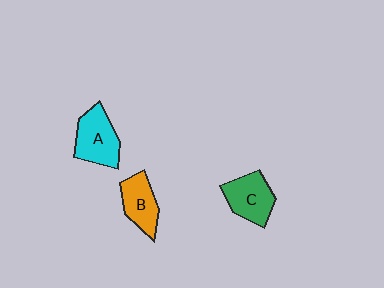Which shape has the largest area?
Shape A (cyan).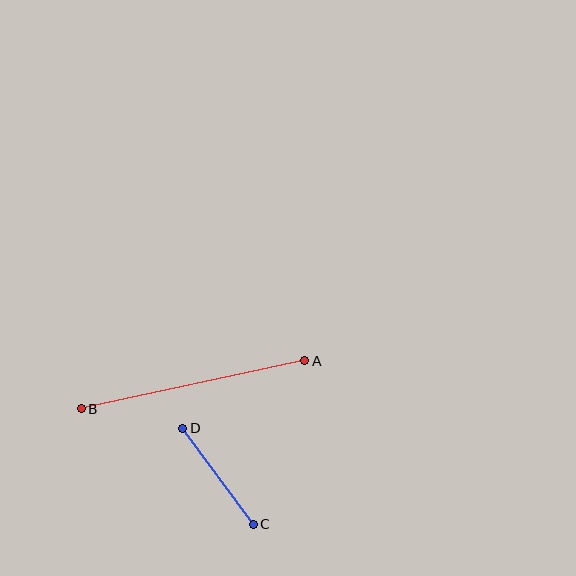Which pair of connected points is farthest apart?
Points A and B are farthest apart.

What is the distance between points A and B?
The distance is approximately 228 pixels.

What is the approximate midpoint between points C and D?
The midpoint is at approximately (218, 476) pixels.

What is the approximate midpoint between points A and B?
The midpoint is at approximately (193, 385) pixels.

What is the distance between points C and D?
The distance is approximately 119 pixels.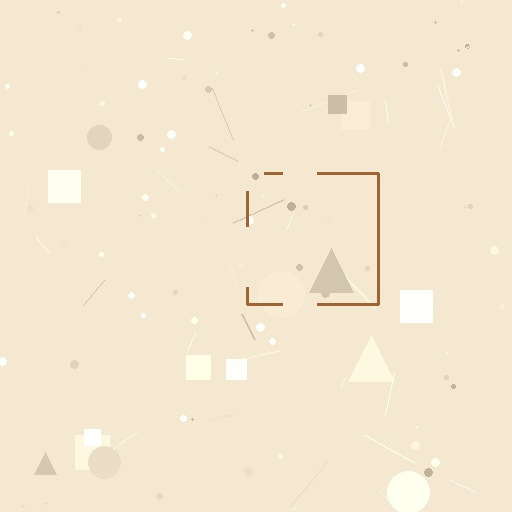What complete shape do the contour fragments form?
The contour fragments form a square.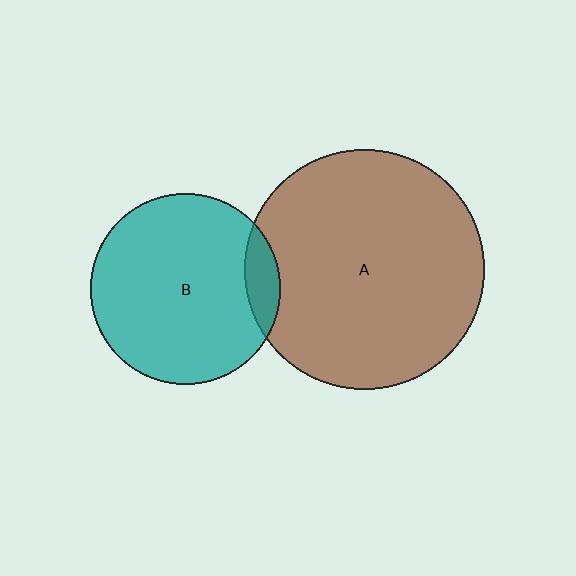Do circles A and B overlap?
Yes.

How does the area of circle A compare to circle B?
Approximately 1.6 times.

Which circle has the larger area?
Circle A (brown).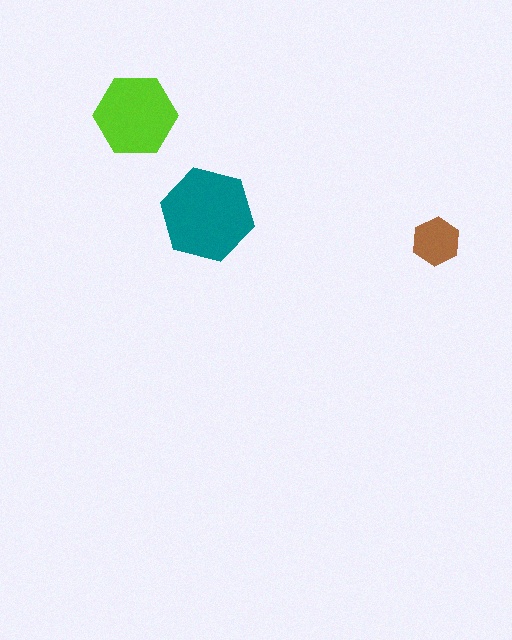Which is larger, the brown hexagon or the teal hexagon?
The teal one.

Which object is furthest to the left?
The lime hexagon is leftmost.